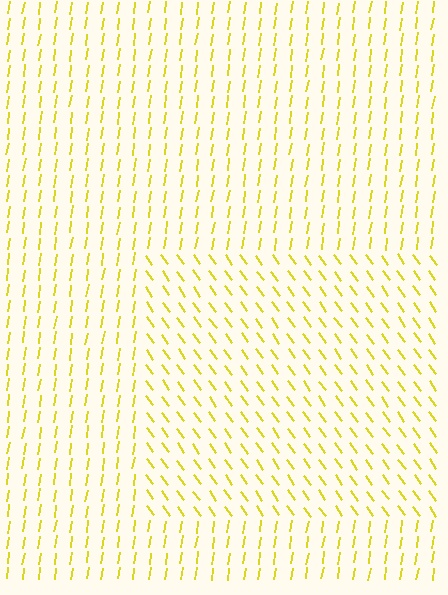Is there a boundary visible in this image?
Yes, there is a texture boundary formed by a change in line orientation.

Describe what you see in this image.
The image is filled with small yellow line segments. A rectangle region in the image has lines oriented differently from the surrounding lines, creating a visible texture boundary.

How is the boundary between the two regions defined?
The boundary is defined purely by a change in line orientation (approximately 45 degrees difference). All lines are the same color and thickness.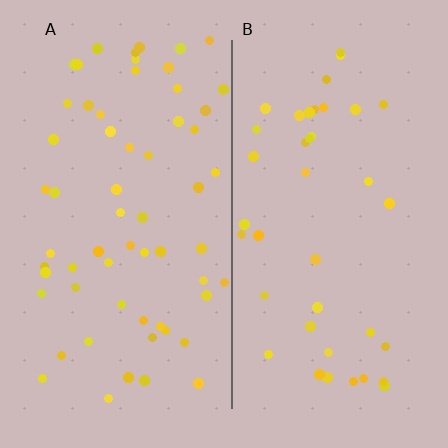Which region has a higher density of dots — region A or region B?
A (the left).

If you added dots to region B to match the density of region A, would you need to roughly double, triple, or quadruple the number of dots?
Approximately double.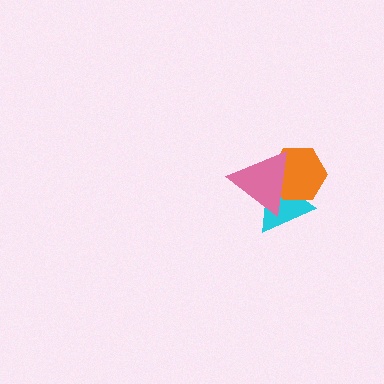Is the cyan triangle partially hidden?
Yes, it is partially covered by another shape.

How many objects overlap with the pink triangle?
2 objects overlap with the pink triangle.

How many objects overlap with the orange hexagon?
2 objects overlap with the orange hexagon.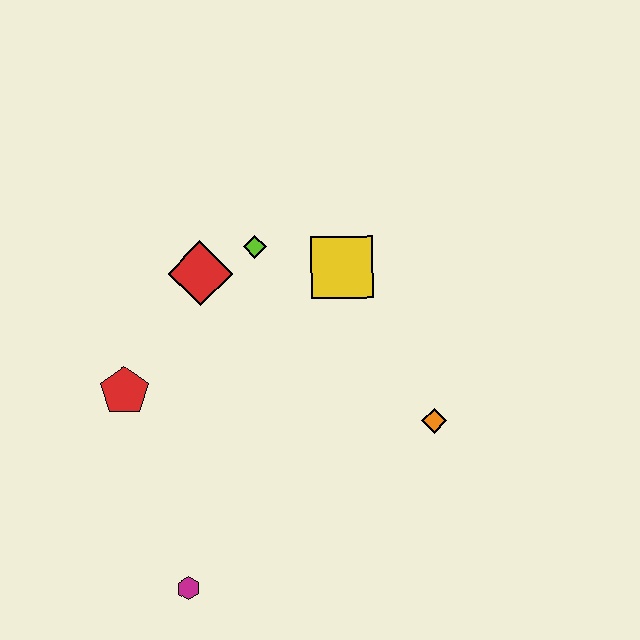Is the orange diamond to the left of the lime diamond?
No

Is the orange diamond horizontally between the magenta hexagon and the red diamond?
No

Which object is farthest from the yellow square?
The magenta hexagon is farthest from the yellow square.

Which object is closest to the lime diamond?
The red diamond is closest to the lime diamond.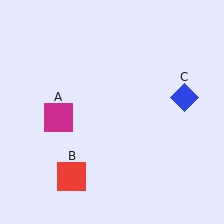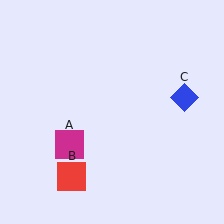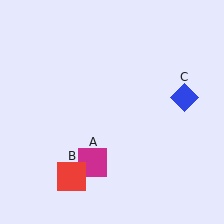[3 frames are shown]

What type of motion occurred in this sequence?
The magenta square (object A) rotated counterclockwise around the center of the scene.